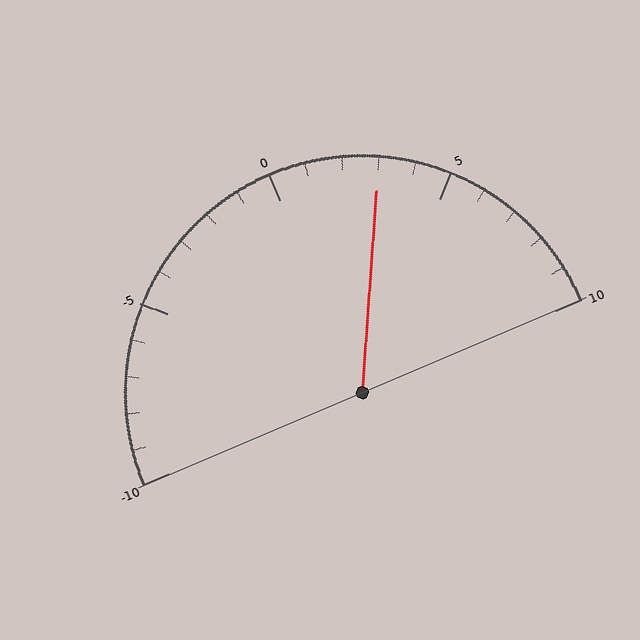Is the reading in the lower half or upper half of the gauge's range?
The reading is in the upper half of the range (-10 to 10).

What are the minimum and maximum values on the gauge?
The gauge ranges from -10 to 10.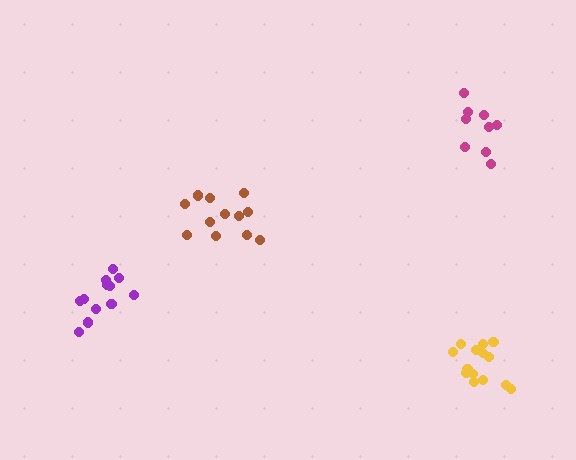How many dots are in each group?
Group 1: 14 dots, Group 2: 12 dots, Group 3: 9 dots, Group 4: 12 dots (47 total).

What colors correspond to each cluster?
The clusters are colored: yellow, purple, magenta, brown.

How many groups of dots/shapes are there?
There are 4 groups.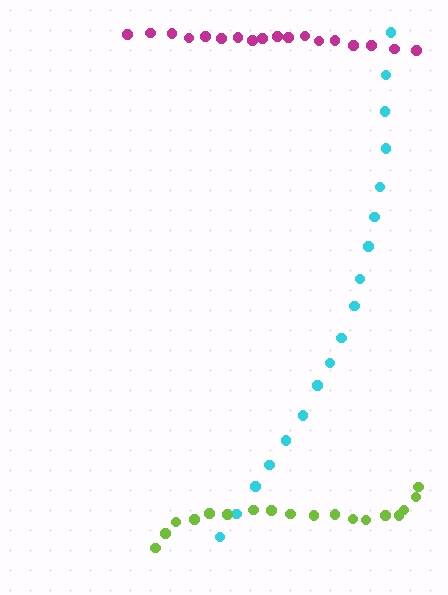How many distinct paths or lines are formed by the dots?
There are 3 distinct paths.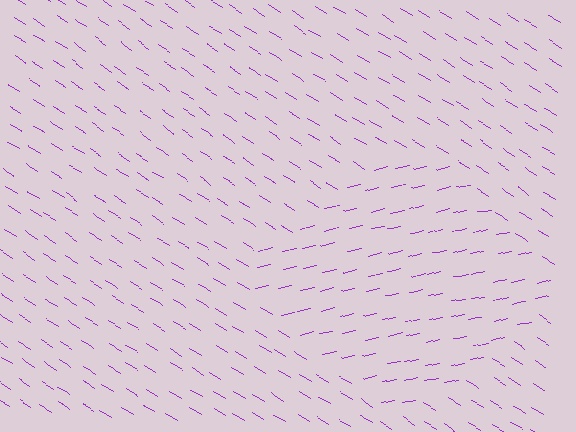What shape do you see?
I see a diamond.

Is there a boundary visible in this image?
Yes, there is a texture boundary formed by a change in line orientation.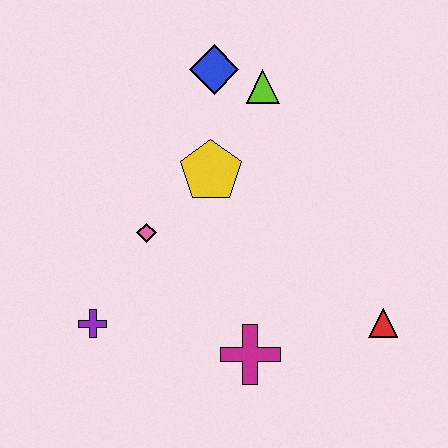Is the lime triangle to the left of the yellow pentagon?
No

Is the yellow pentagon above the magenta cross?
Yes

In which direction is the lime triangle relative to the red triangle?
The lime triangle is above the red triangle.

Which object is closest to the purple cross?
The pink diamond is closest to the purple cross.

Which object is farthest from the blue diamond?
The red triangle is farthest from the blue diamond.